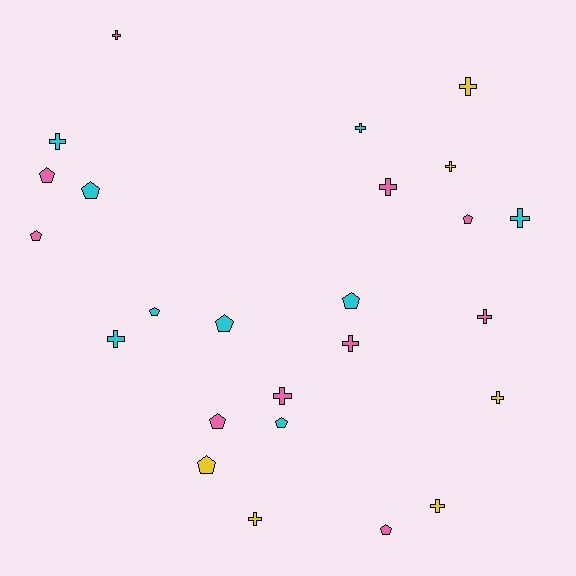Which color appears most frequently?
Pink, with 10 objects.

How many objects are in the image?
There are 25 objects.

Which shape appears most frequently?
Cross, with 14 objects.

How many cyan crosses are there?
There are 4 cyan crosses.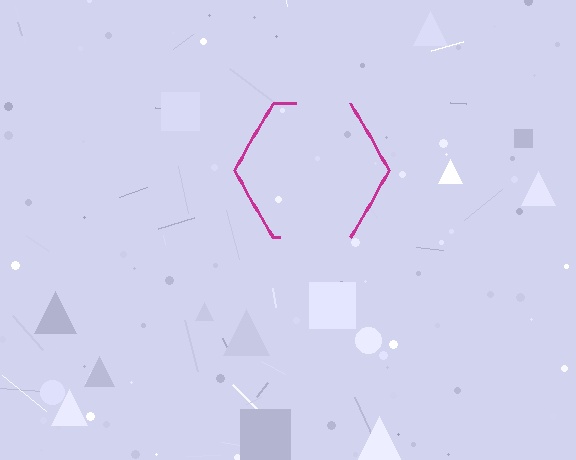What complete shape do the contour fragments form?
The contour fragments form a hexagon.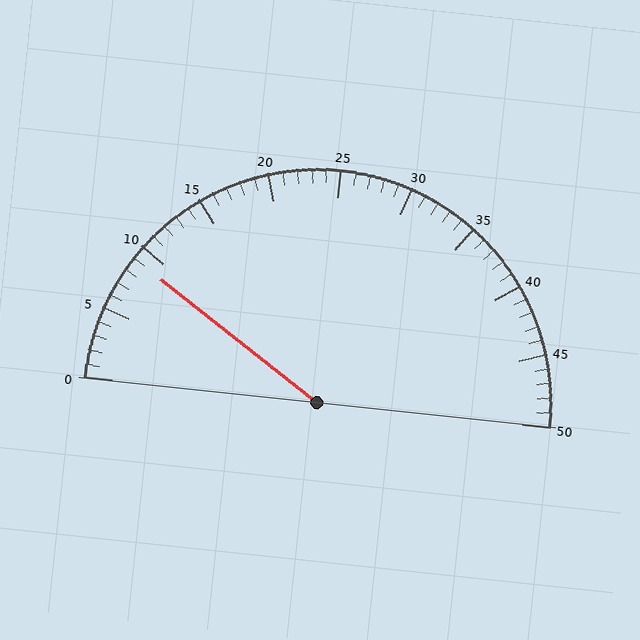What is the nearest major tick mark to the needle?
The nearest major tick mark is 10.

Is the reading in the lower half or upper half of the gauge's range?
The reading is in the lower half of the range (0 to 50).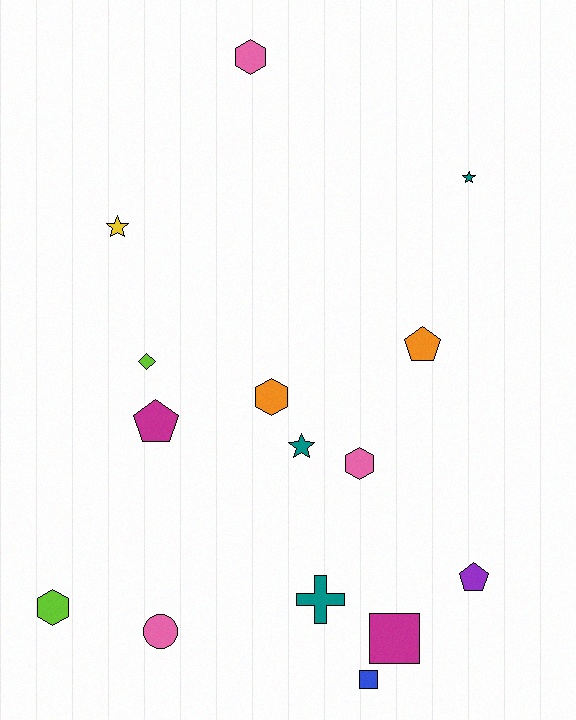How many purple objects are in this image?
There is 1 purple object.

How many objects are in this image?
There are 15 objects.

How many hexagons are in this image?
There are 4 hexagons.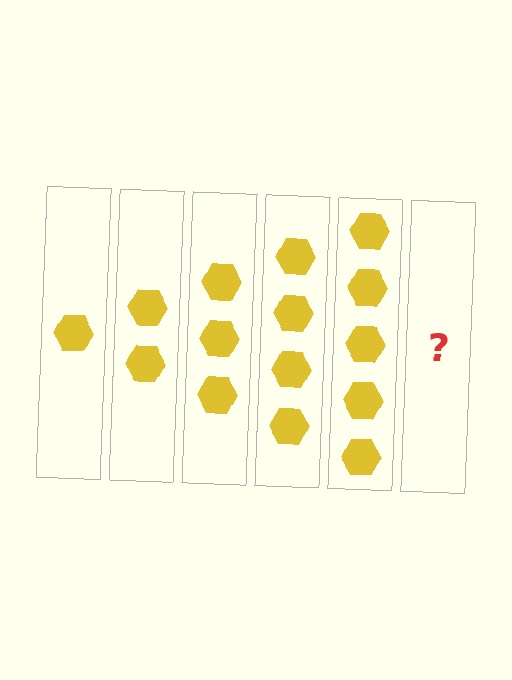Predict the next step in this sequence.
The next step is 6 hexagons.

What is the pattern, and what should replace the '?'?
The pattern is that each step adds one more hexagon. The '?' should be 6 hexagons.